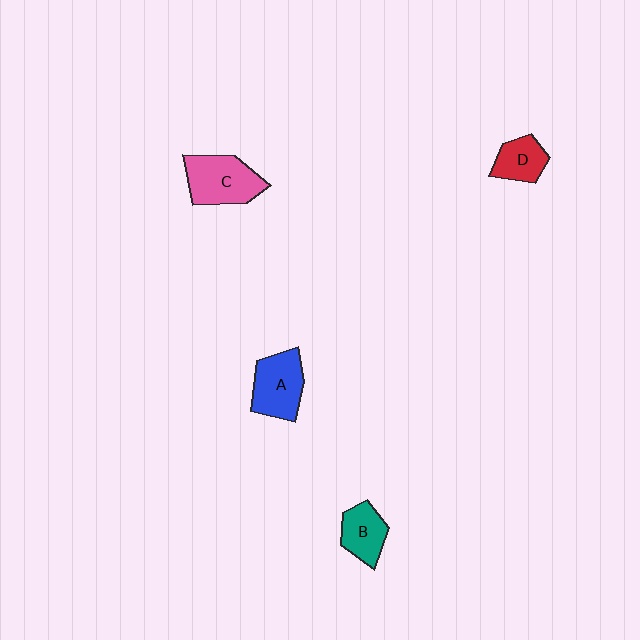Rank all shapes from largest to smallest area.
From largest to smallest: C (pink), A (blue), B (teal), D (red).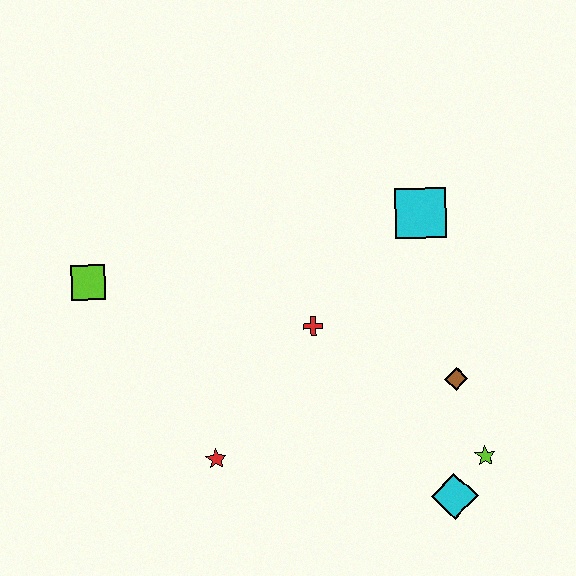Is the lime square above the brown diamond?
Yes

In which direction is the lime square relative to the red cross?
The lime square is to the left of the red cross.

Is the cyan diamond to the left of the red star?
No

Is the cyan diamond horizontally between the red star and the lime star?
Yes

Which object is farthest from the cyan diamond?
The lime square is farthest from the cyan diamond.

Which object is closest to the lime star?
The cyan diamond is closest to the lime star.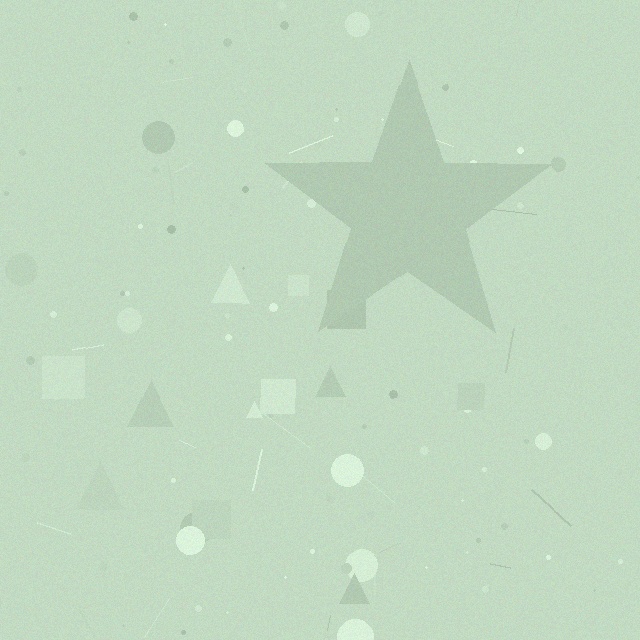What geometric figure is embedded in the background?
A star is embedded in the background.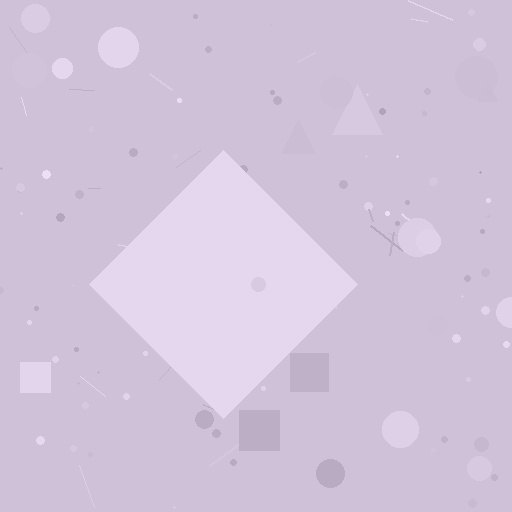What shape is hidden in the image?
A diamond is hidden in the image.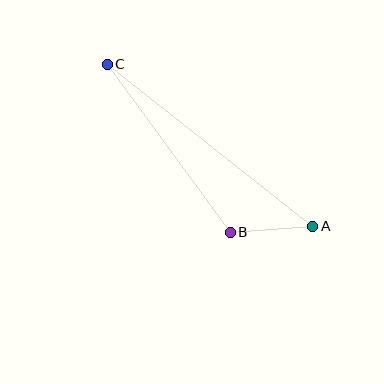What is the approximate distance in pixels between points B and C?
The distance between B and C is approximately 208 pixels.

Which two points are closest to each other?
Points A and B are closest to each other.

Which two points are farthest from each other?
Points A and C are farthest from each other.